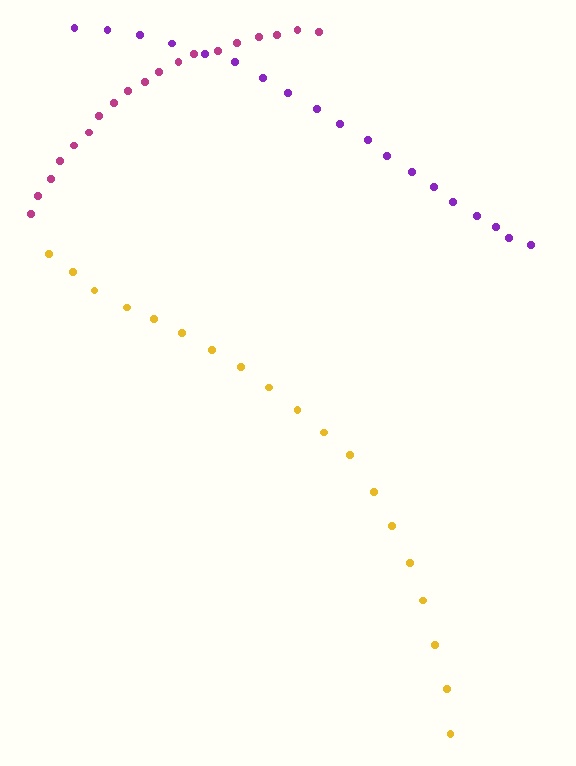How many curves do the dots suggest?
There are 3 distinct paths.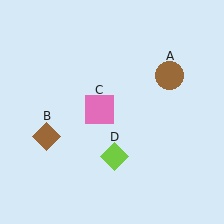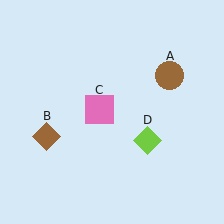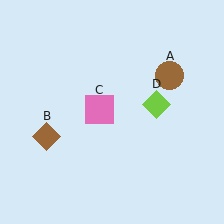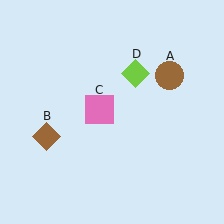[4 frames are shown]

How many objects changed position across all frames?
1 object changed position: lime diamond (object D).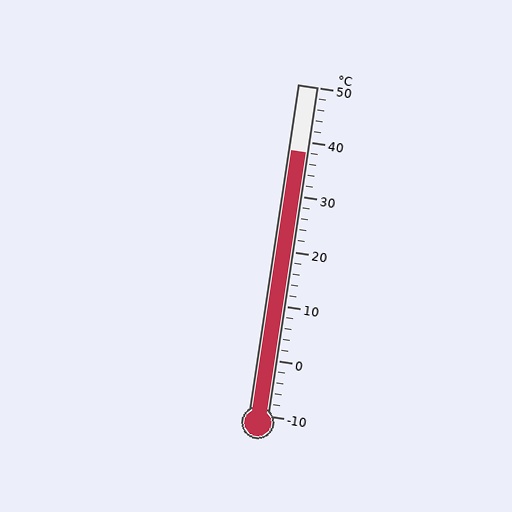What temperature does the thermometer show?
The thermometer shows approximately 38°C.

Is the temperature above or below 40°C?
The temperature is below 40°C.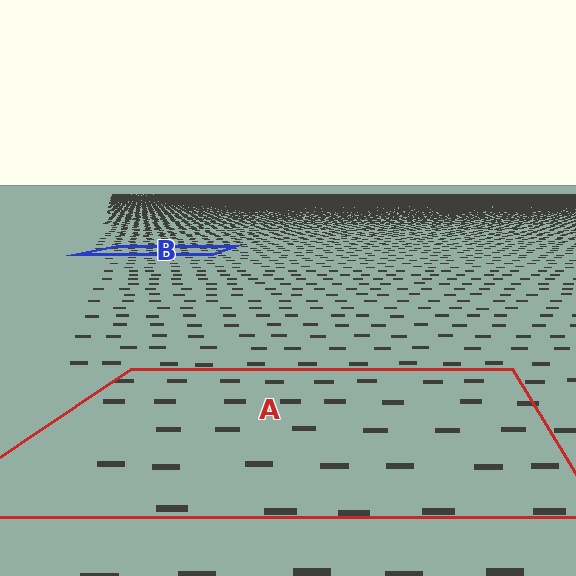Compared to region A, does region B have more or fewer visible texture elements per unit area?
Region B has more texture elements per unit area — they are packed more densely because it is farther away.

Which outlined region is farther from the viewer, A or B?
Region B is farther from the viewer — the texture elements inside it appear smaller and more densely packed.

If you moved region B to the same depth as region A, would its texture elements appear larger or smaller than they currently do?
They would appear larger. At a closer depth, the same texture elements are projected at a bigger on-screen size.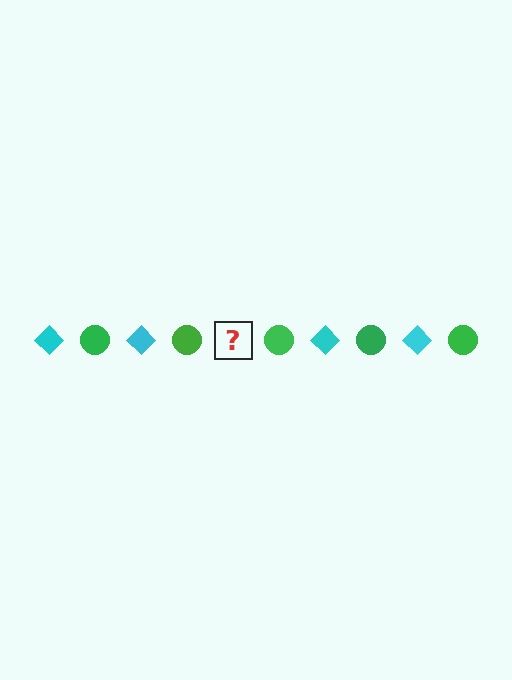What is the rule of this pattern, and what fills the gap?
The rule is that the pattern alternates between cyan diamond and green circle. The gap should be filled with a cyan diamond.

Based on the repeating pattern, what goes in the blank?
The blank should be a cyan diamond.